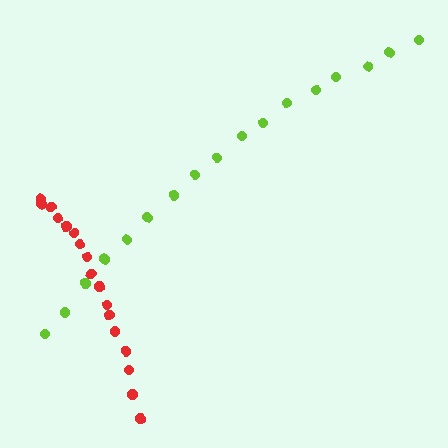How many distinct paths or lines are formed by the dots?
There are 2 distinct paths.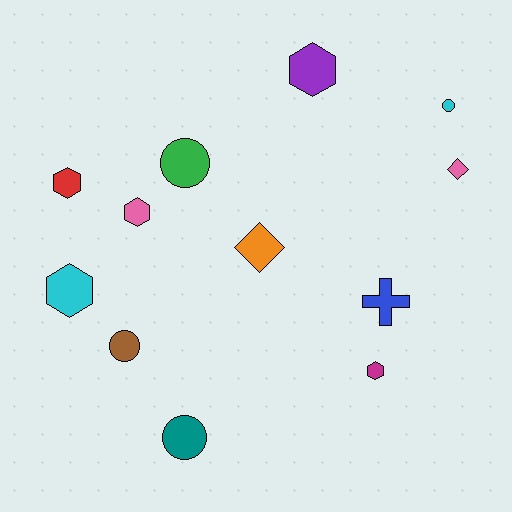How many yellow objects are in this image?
There are no yellow objects.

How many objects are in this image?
There are 12 objects.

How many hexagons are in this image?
There are 5 hexagons.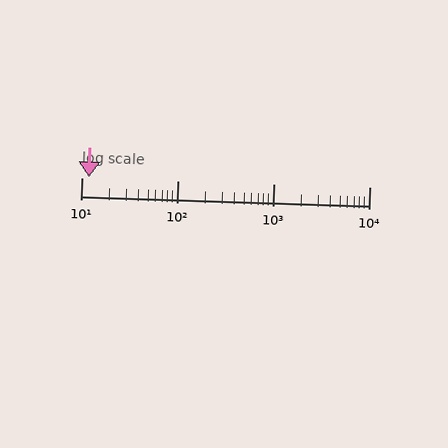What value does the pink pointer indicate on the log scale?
The pointer indicates approximately 12.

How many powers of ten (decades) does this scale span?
The scale spans 3 decades, from 10 to 10000.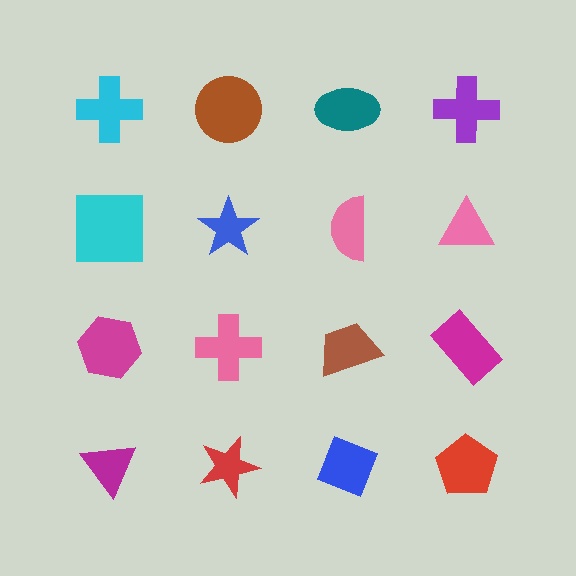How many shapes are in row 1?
4 shapes.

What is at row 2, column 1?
A cyan square.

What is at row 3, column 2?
A pink cross.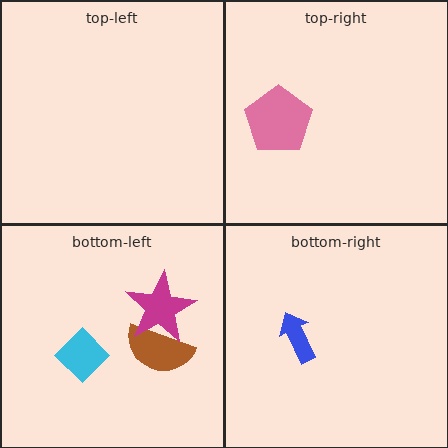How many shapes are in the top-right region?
1.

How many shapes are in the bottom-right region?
1.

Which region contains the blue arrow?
The bottom-right region.